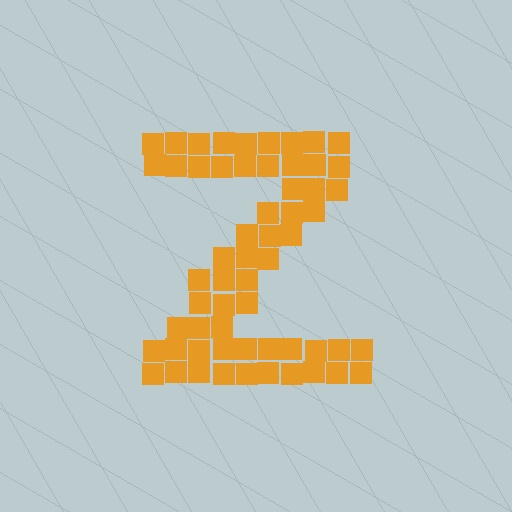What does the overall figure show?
The overall figure shows the letter Z.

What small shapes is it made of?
It is made of small squares.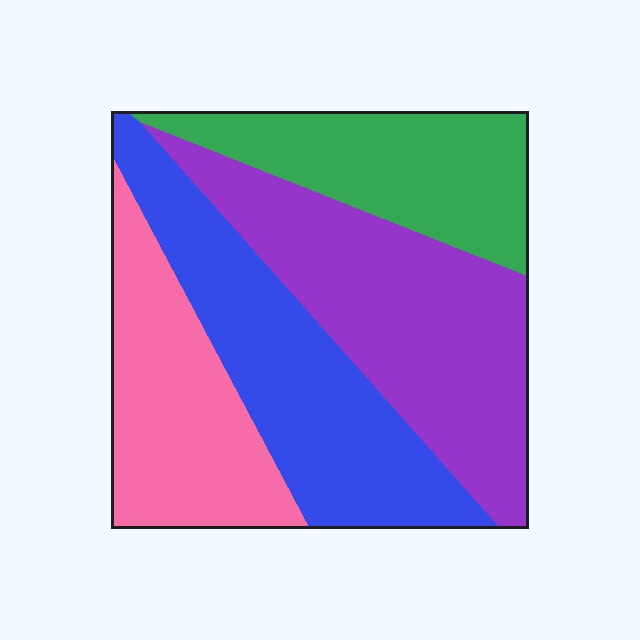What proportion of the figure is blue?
Blue covers roughly 25% of the figure.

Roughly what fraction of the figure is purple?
Purple takes up about one third (1/3) of the figure.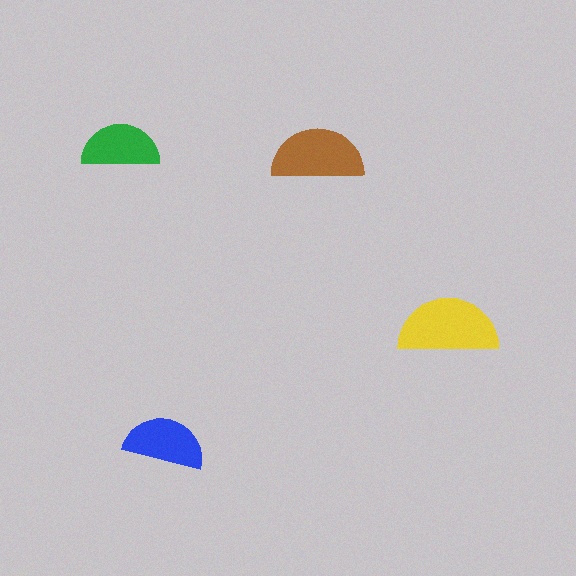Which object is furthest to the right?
The yellow semicircle is rightmost.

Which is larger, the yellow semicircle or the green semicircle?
The yellow one.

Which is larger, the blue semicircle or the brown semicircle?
The brown one.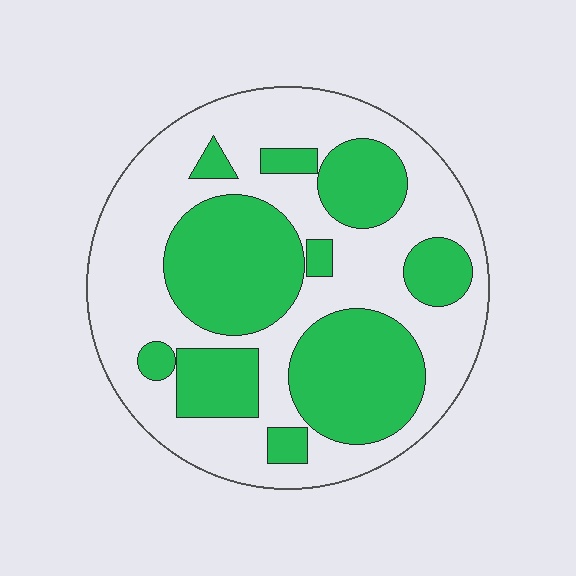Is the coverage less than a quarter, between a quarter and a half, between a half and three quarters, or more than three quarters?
Between a quarter and a half.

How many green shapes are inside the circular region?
10.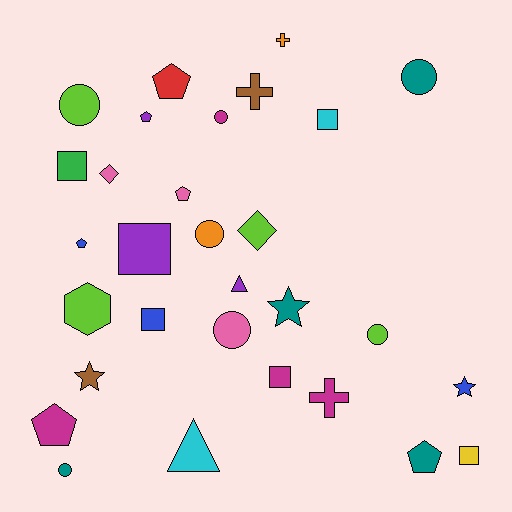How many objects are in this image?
There are 30 objects.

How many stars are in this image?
There are 3 stars.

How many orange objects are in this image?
There are 2 orange objects.